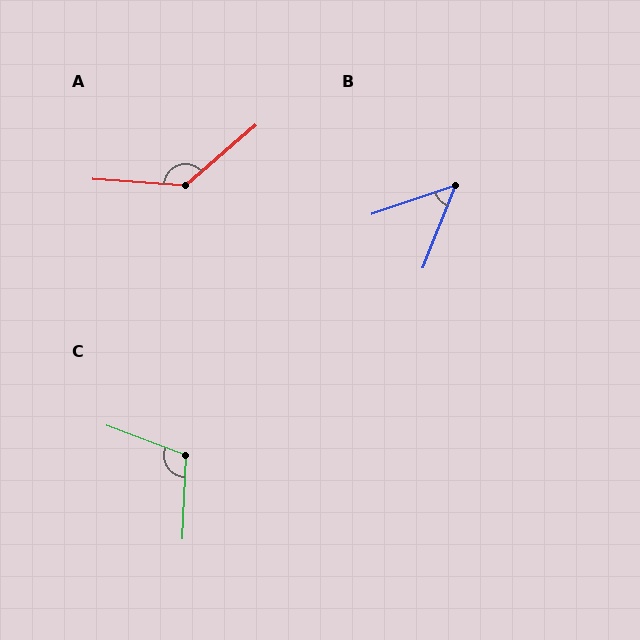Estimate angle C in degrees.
Approximately 108 degrees.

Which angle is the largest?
A, at approximately 135 degrees.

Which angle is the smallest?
B, at approximately 50 degrees.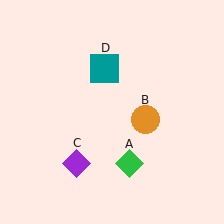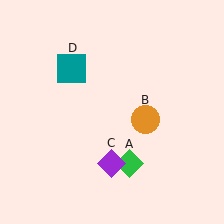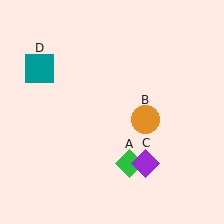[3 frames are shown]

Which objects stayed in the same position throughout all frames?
Green diamond (object A) and orange circle (object B) remained stationary.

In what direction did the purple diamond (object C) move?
The purple diamond (object C) moved right.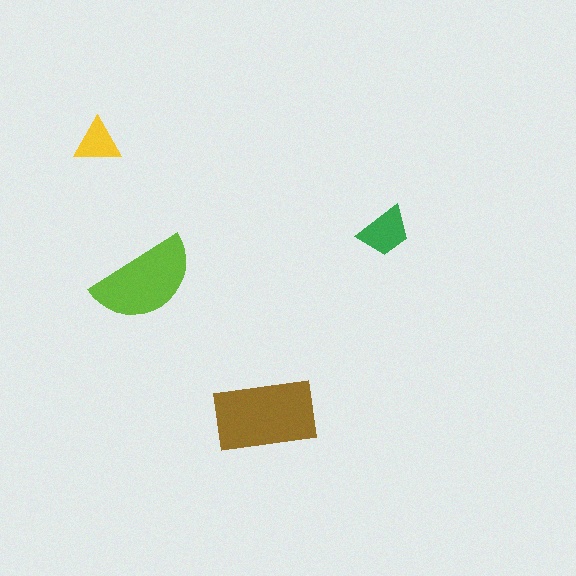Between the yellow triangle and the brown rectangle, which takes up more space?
The brown rectangle.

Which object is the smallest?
The yellow triangle.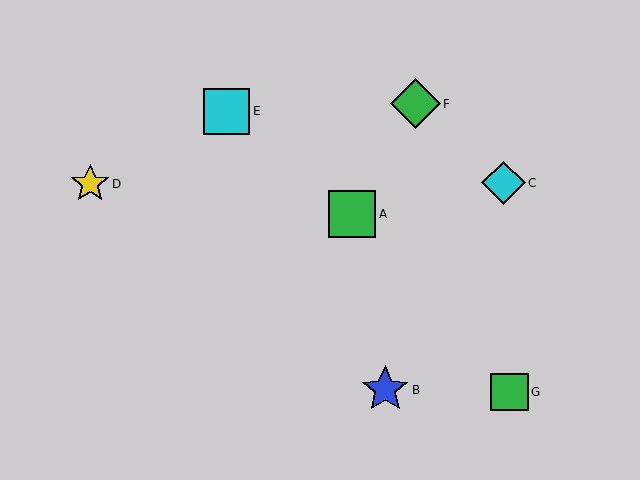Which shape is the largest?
The green diamond (labeled F) is the largest.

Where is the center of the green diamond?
The center of the green diamond is at (416, 104).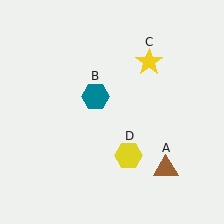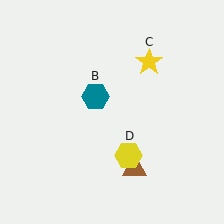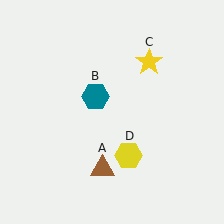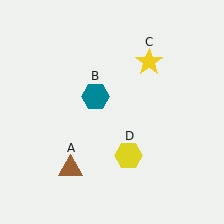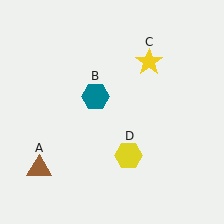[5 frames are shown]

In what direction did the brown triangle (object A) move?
The brown triangle (object A) moved left.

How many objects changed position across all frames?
1 object changed position: brown triangle (object A).